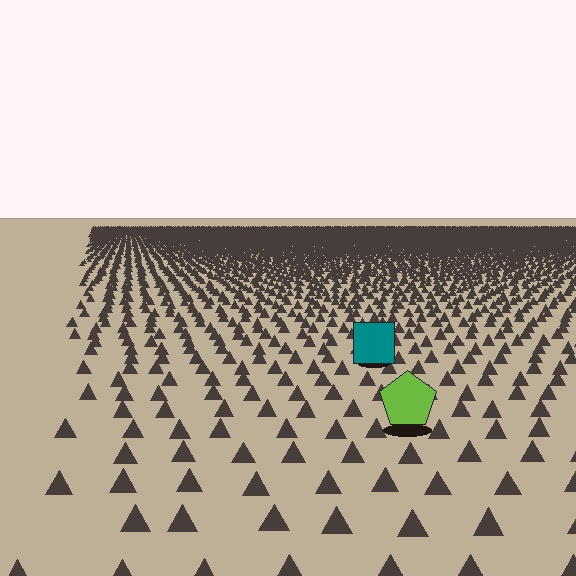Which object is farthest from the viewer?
The teal square is farthest from the viewer. It appears smaller and the ground texture around it is denser.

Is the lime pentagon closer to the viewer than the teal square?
Yes. The lime pentagon is closer — you can tell from the texture gradient: the ground texture is coarser near it.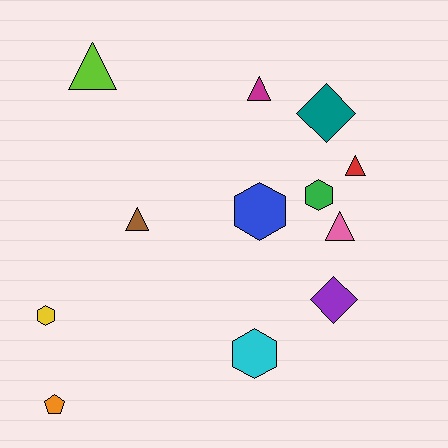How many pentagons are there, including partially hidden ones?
There is 1 pentagon.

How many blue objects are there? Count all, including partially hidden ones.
There is 1 blue object.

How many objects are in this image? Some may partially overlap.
There are 12 objects.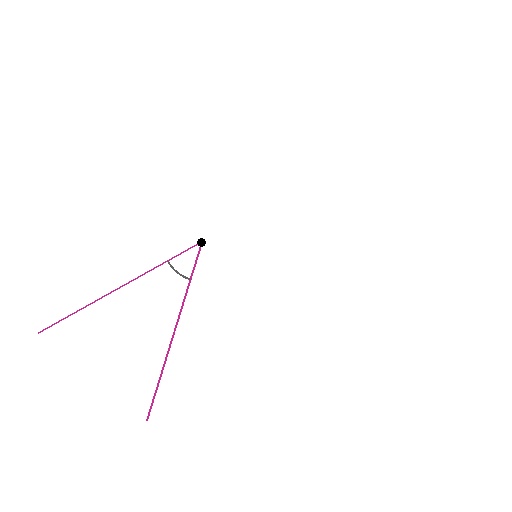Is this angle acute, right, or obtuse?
It is acute.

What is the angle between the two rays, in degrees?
Approximately 44 degrees.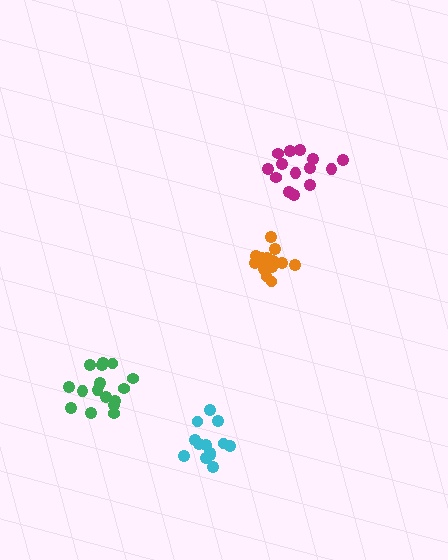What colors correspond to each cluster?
The clusters are colored: magenta, orange, cyan, green.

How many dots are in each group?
Group 1: 15 dots, Group 2: 16 dots, Group 3: 13 dots, Group 4: 17 dots (61 total).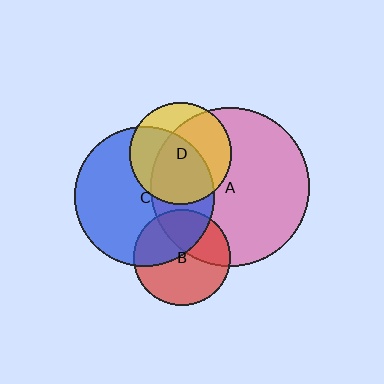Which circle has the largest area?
Circle A (pink).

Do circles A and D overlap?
Yes.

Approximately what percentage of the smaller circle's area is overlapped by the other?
Approximately 65%.